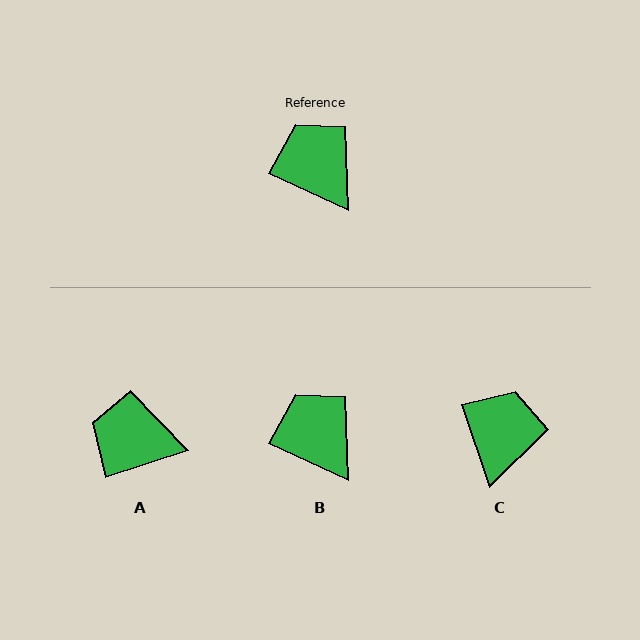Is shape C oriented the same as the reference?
No, it is off by about 47 degrees.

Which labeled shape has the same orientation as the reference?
B.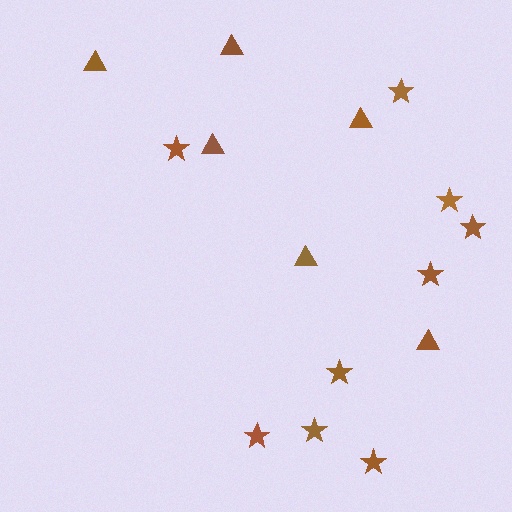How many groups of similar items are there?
There are 2 groups: one group of triangles (6) and one group of stars (9).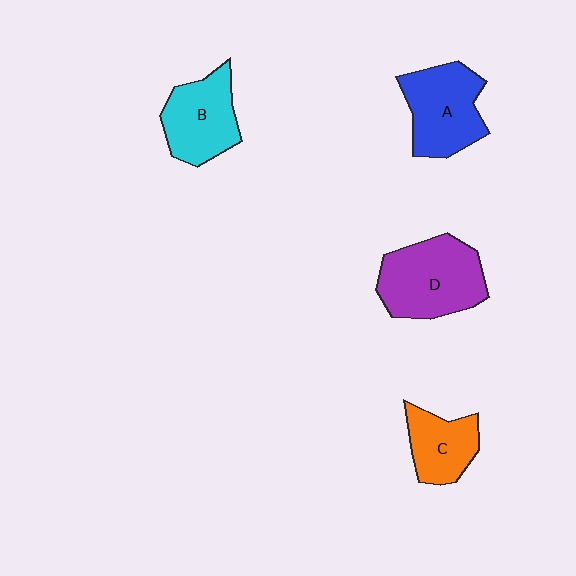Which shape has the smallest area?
Shape C (orange).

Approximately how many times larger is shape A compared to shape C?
Approximately 1.4 times.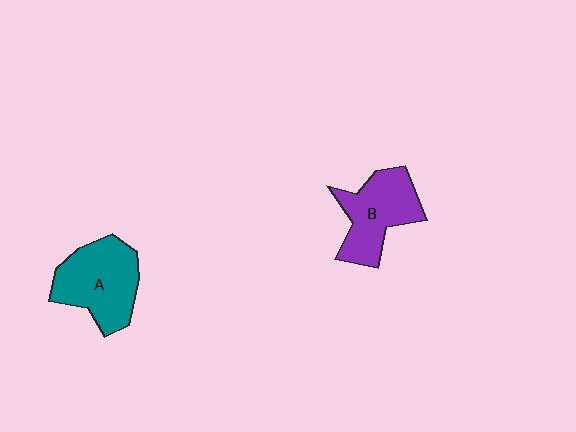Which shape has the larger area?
Shape A (teal).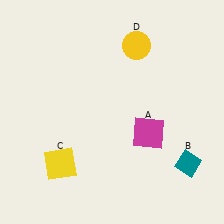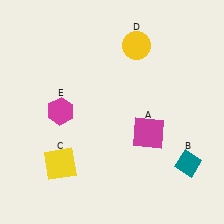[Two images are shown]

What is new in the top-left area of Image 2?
A magenta hexagon (E) was added in the top-left area of Image 2.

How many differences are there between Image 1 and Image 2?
There is 1 difference between the two images.